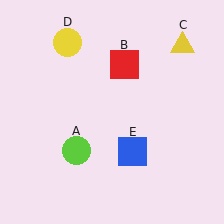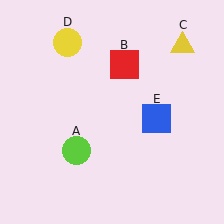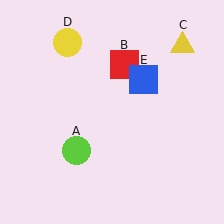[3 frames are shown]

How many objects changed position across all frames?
1 object changed position: blue square (object E).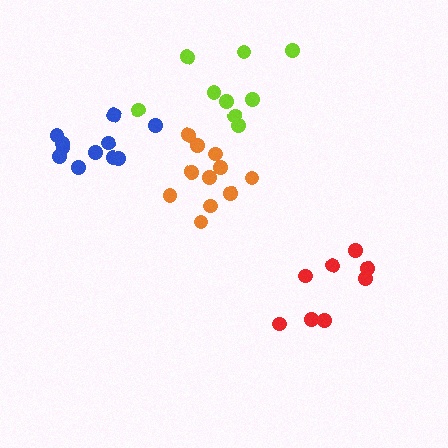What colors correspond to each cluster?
The clusters are colored: lime, orange, red, blue.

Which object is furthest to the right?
The red cluster is rightmost.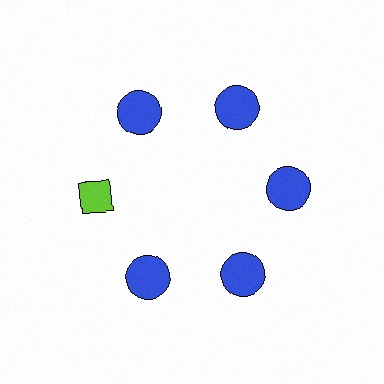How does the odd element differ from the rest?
It differs in both color (lime instead of blue) and shape (diamond instead of circle).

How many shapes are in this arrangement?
There are 6 shapes arranged in a ring pattern.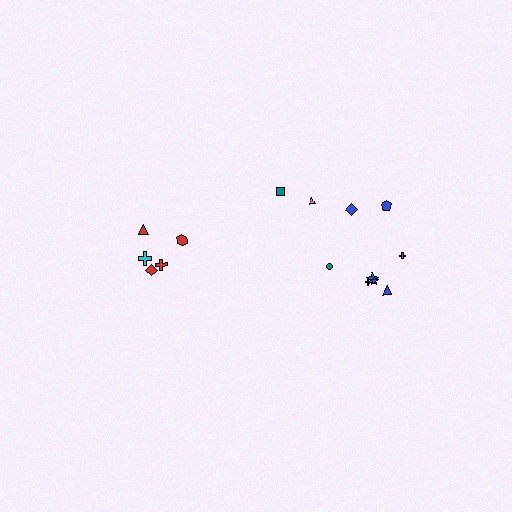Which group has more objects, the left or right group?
The right group.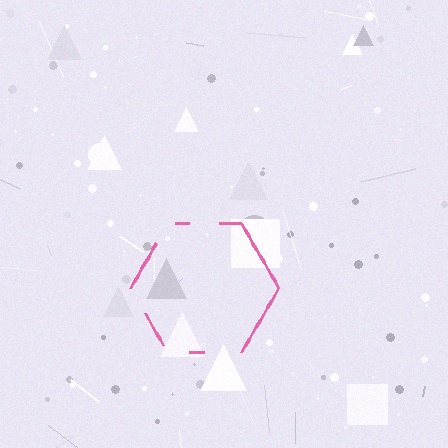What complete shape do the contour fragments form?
The contour fragments form a hexagon.